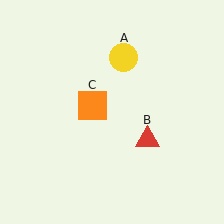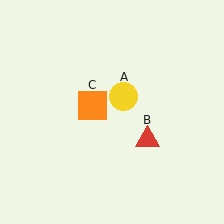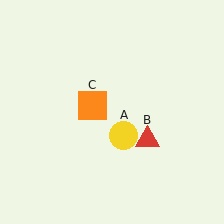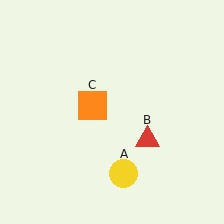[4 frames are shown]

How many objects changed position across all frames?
1 object changed position: yellow circle (object A).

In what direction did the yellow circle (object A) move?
The yellow circle (object A) moved down.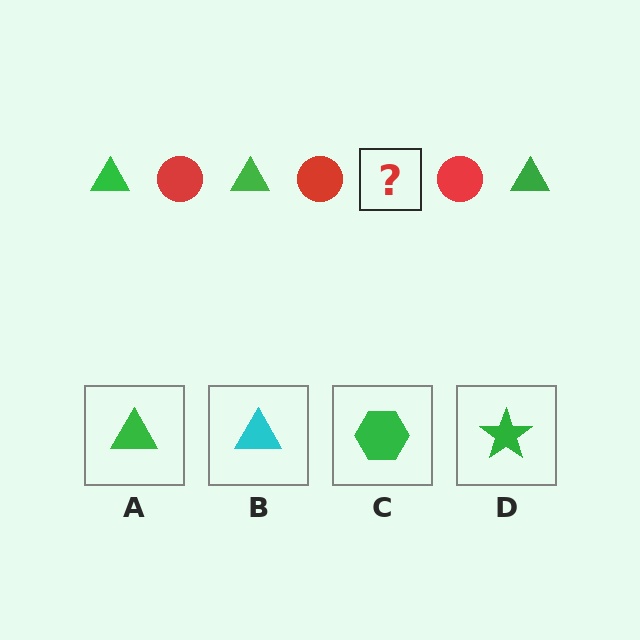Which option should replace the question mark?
Option A.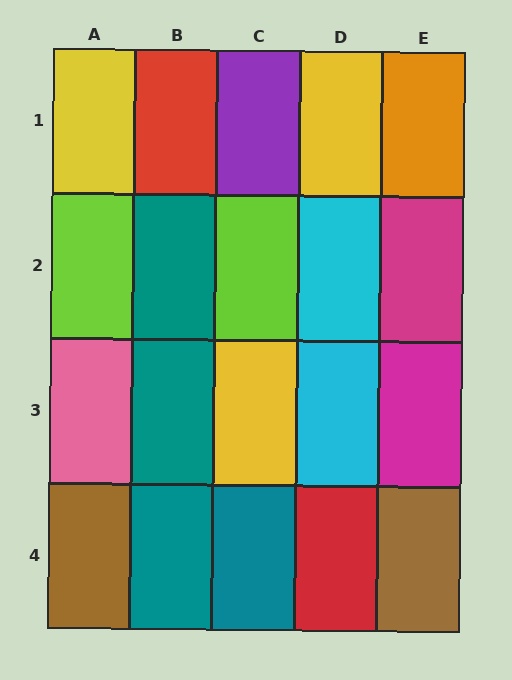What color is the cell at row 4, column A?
Brown.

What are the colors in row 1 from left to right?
Yellow, red, purple, yellow, orange.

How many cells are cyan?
2 cells are cyan.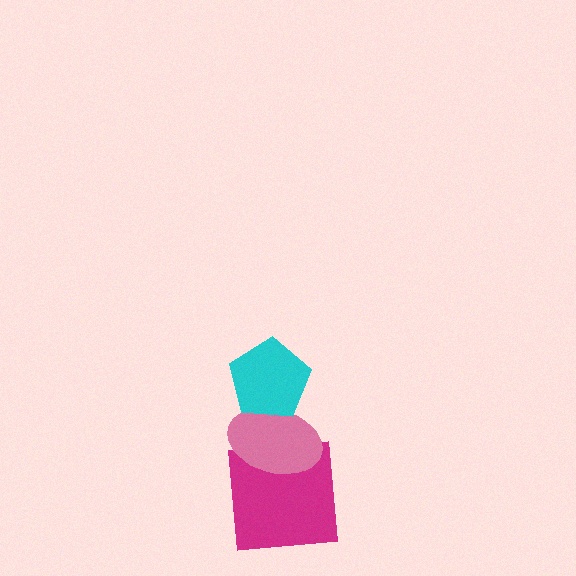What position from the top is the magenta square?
The magenta square is 3rd from the top.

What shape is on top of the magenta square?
The pink ellipse is on top of the magenta square.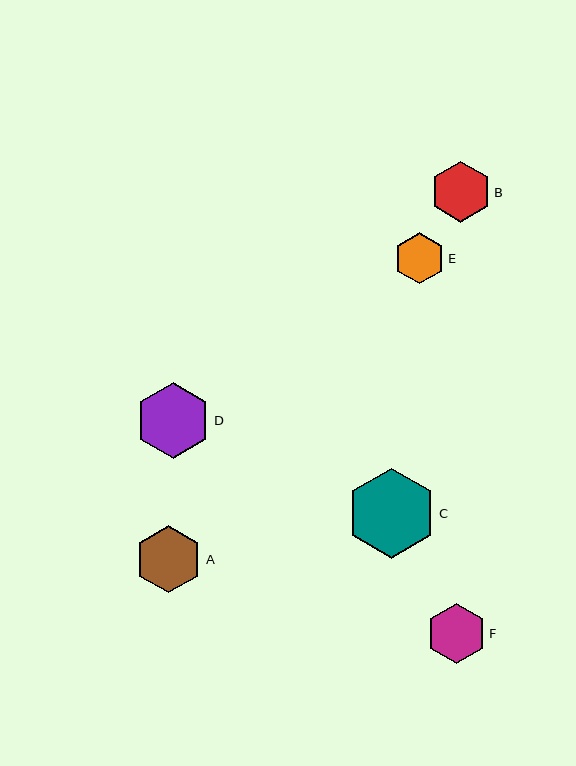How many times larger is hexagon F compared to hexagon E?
Hexagon F is approximately 1.2 times the size of hexagon E.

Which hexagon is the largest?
Hexagon C is the largest with a size of approximately 90 pixels.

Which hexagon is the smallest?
Hexagon E is the smallest with a size of approximately 51 pixels.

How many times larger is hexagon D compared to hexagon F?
Hexagon D is approximately 1.3 times the size of hexagon F.